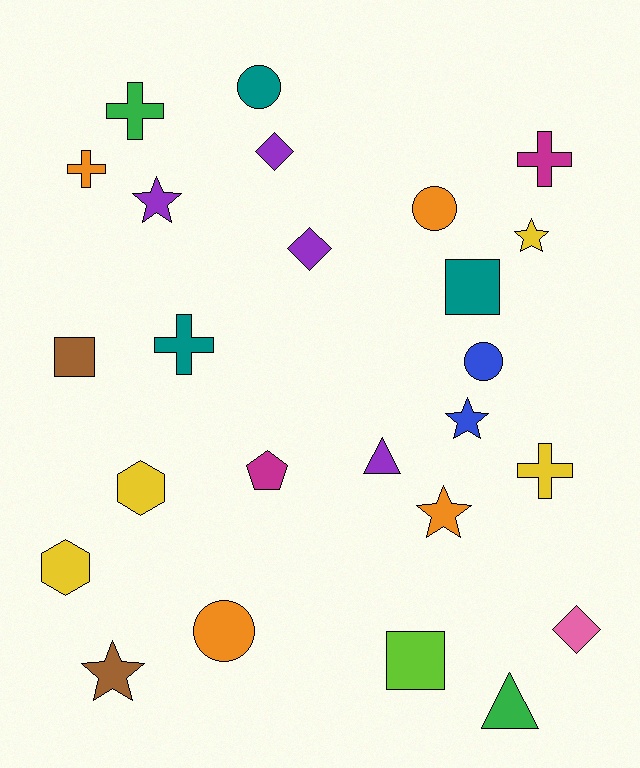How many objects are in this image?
There are 25 objects.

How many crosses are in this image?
There are 5 crosses.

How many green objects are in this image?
There are 2 green objects.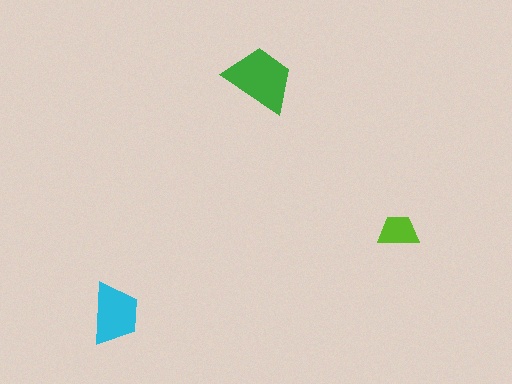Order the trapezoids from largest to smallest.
the green one, the cyan one, the lime one.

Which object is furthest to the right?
The lime trapezoid is rightmost.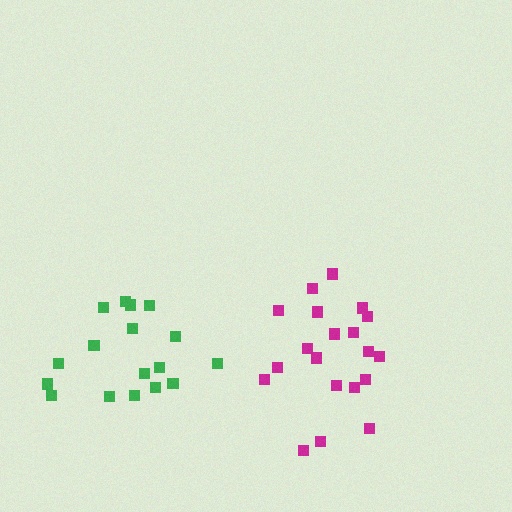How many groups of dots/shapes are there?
There are 2 groups.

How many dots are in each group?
Group 1: 17 dots, Group 2: 20 dots (37 total).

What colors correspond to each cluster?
The clusters are colored: green, magenta.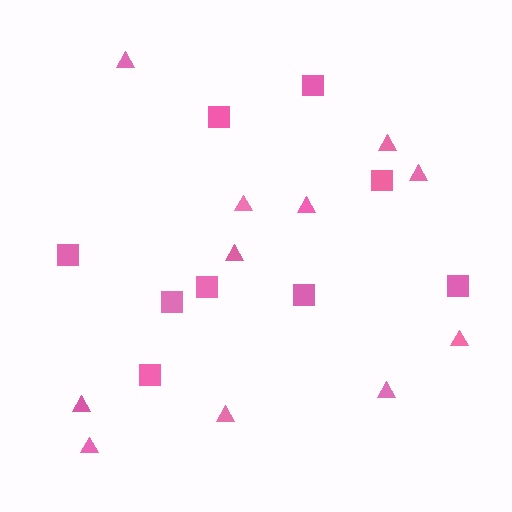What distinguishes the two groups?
There are 2 groups: one group of squares (9) and one group of triangles (11).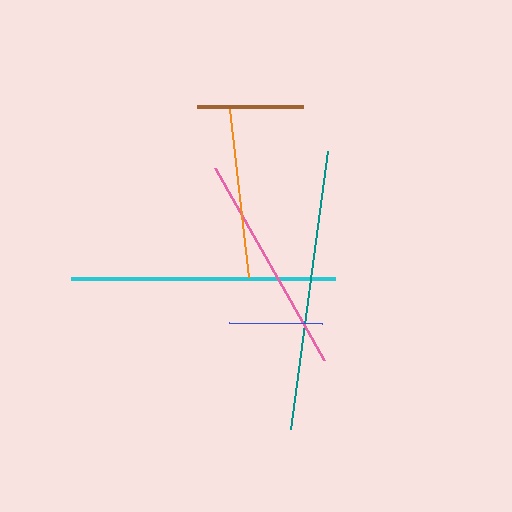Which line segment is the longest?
The teal line is the longest at approximately 280 pixels.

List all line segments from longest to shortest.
From longest to shortest: teal, cyan, pink, orange, brown, blue.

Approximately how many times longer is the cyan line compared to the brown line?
The cyan line is approximately 2.5 times the length of the brown line.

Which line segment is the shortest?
The blue line is the shortest at approximately 93 pixels.